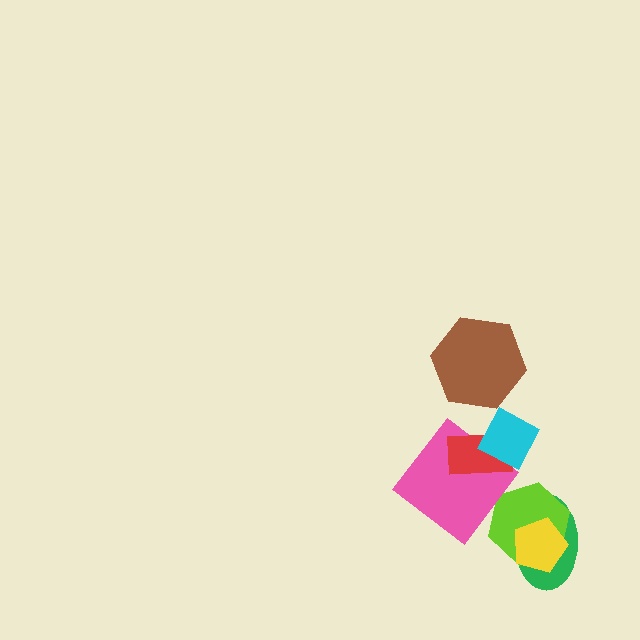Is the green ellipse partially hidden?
Yes, it is partially covered by another shape.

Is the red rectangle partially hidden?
Yes, it is partially covered by another shape.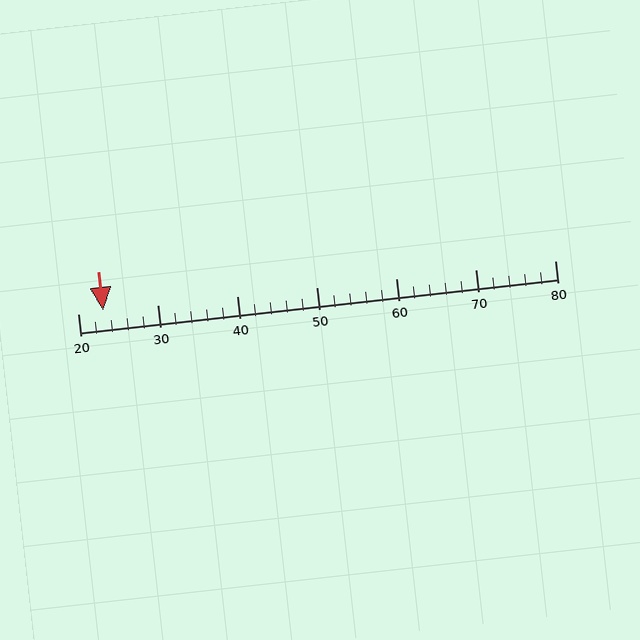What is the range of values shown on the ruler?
The ruler shows values from 20 to 80.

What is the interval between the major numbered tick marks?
The major tick marks are spaced 10 units apart.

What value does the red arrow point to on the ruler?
The red arrow points to approximately 23.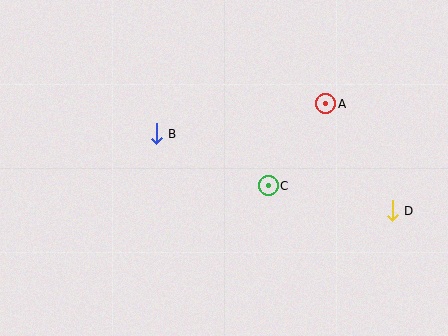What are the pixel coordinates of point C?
Point C is at (268, 186).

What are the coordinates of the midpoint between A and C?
The midpoint between A and C is at (297, 145).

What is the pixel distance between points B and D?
The distance between B and D is 248 pixels.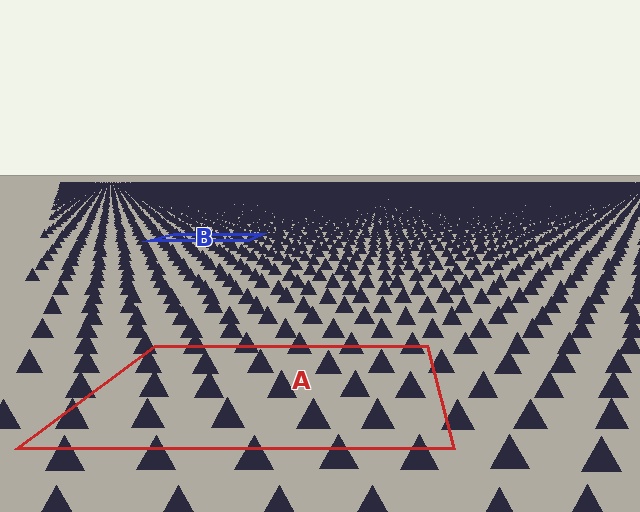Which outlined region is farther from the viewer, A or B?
Region B is farther from the viewer — the texture elements inside it appear smaller and more densely packed.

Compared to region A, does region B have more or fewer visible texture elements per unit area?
Region B has more texture elements per unit area — they are packed more densely because it is farther away.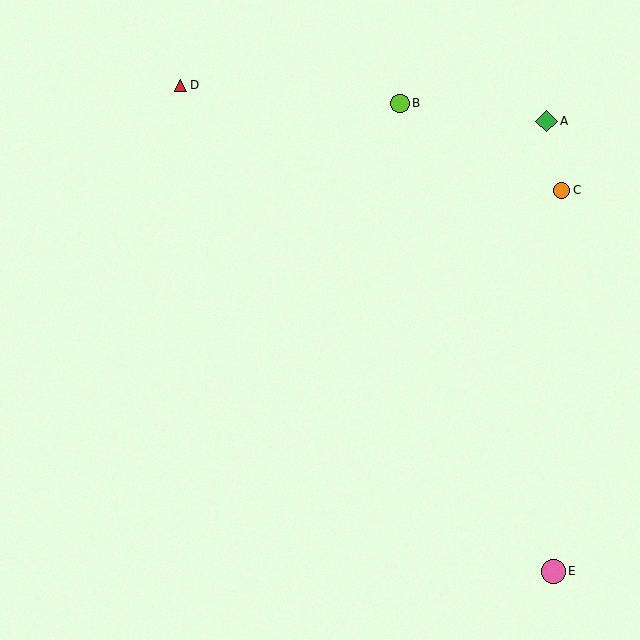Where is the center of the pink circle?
The center of the pink circle is at (553, 571).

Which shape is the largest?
The pink circle (labeled E) is the largest.